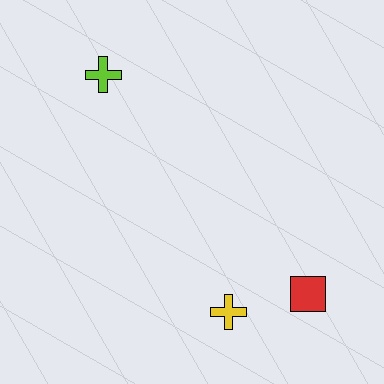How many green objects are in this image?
There are no green objects.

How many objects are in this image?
There are 3 objects.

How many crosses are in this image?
There are 2 crosses.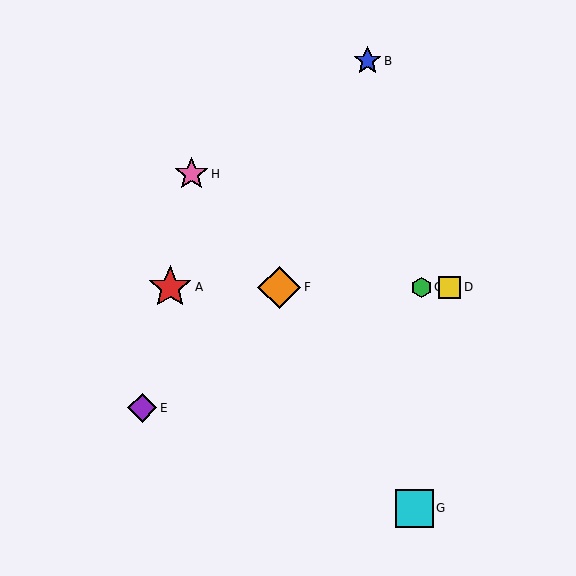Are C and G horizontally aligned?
No, C is at y≈287 and G is at y≈508.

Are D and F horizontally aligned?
Yes, both are at y≈287.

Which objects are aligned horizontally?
Objects A, C, D, F are aligned horizontally.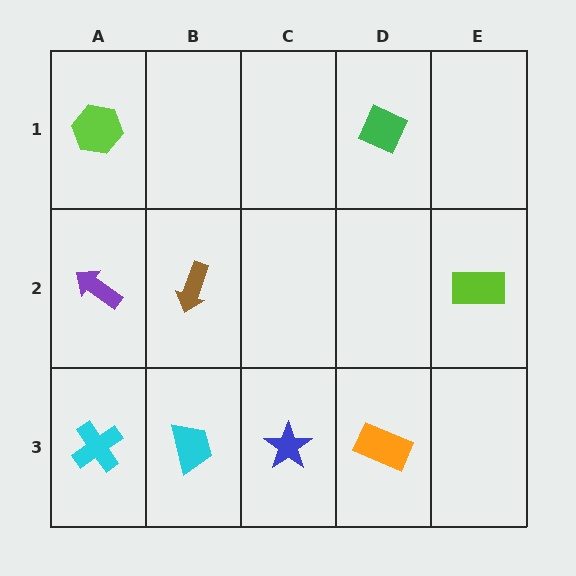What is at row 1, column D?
A green diamond.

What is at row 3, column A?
A cyan cross.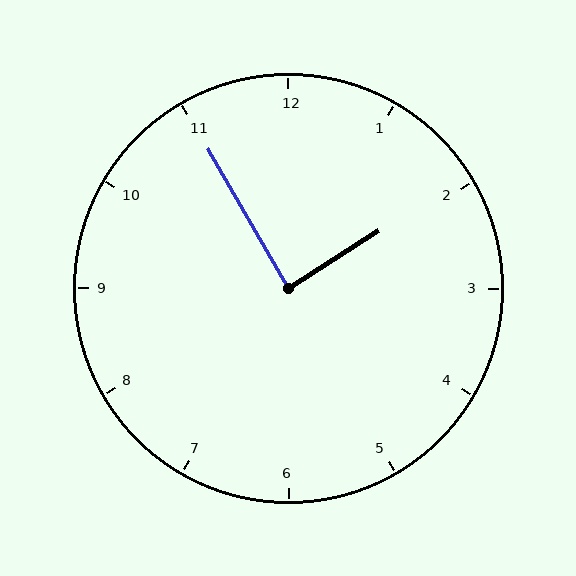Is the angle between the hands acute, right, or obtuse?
It is right.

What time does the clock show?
1:55.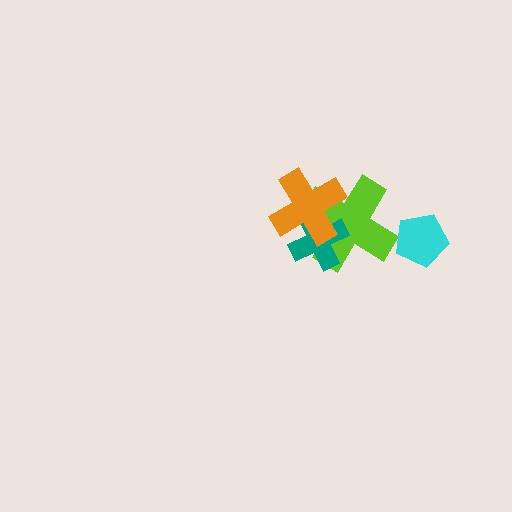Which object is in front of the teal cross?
The orange cross is in front of the teal cross.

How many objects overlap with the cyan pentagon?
0 objects overlap with the cyan pentagon.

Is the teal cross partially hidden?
Yes, it is partially covered by another shape.